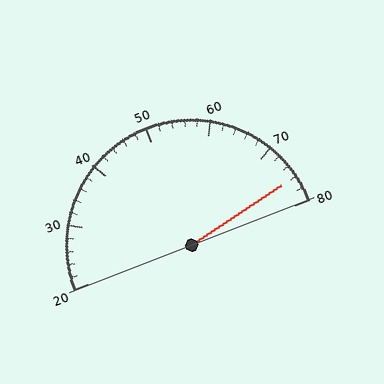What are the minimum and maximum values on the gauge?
The gauge ranges from 20 to 80.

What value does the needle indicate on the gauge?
The needle indicates approximately 76.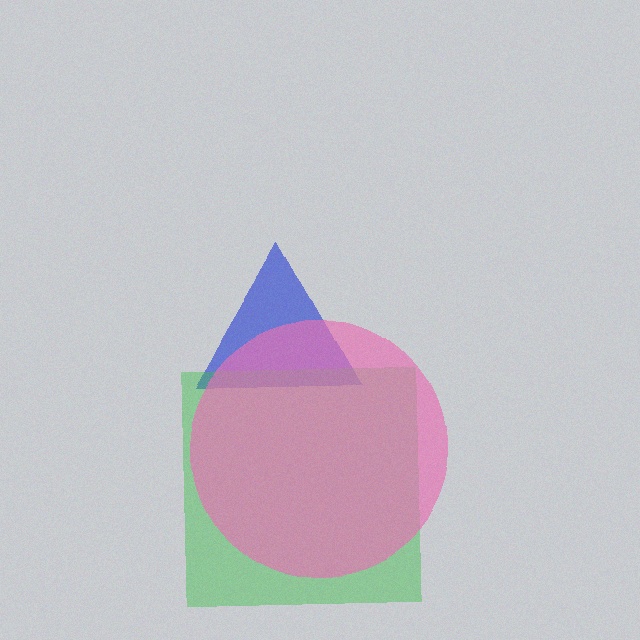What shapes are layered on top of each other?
The layered shapes are: a blue triangle, a green square, a pink circle.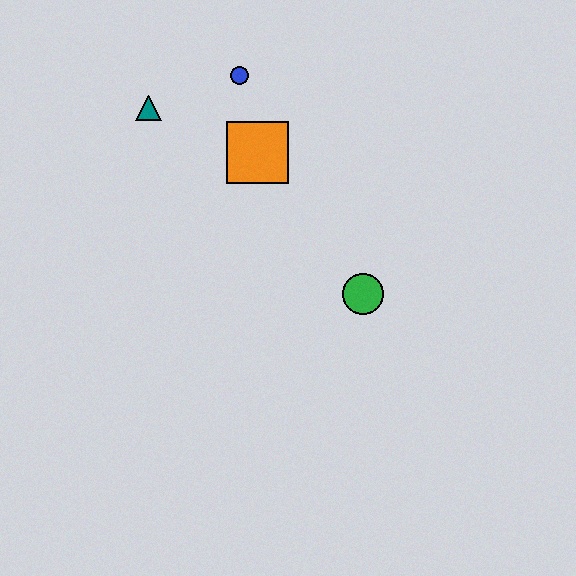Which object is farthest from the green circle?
The teal triangle is farthest from the green circle.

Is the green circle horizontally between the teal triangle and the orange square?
No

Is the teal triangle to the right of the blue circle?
No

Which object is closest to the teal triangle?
The blue circle is closest to the teal triangle.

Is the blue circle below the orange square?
No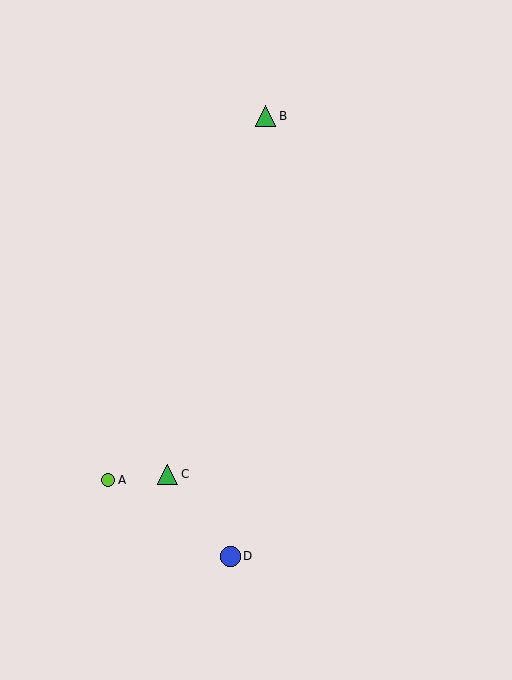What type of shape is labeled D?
Shape D is a blue circle.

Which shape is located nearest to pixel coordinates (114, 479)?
The lime circle (labeled A) at (108, 480) is nearest to that location.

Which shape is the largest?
The green triangle (labeled B) is the largest.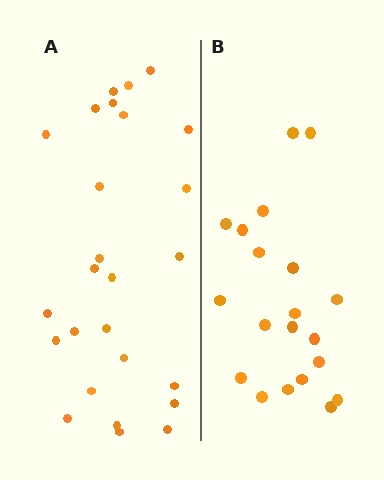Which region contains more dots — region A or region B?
Region A (the left region) has more dots.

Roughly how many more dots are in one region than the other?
Region A has about 6 more dots than region B.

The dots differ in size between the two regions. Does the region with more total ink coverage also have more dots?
No. Region B has more total ink coverage because its dots are larger, but region A actually contains more individual dots. Total area can be misleading — the number of items is what matters here.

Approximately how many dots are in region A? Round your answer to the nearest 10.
About 30 dots. (The exact count is 26, which rounds to 30.)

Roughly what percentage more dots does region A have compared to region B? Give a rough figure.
About 30% more.